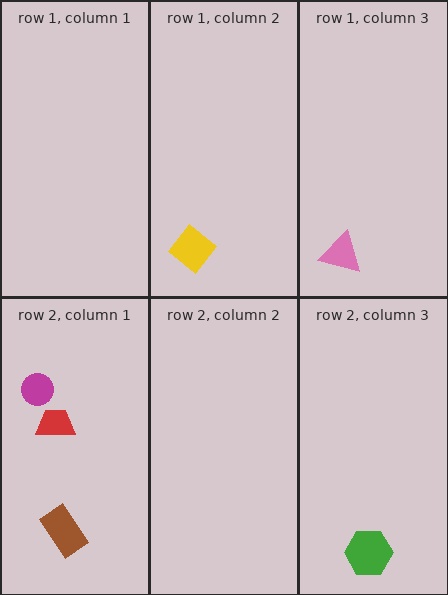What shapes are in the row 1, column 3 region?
The pink triangle.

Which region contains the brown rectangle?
The row 2, column 1 region.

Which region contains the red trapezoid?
The row 2, column 1 region.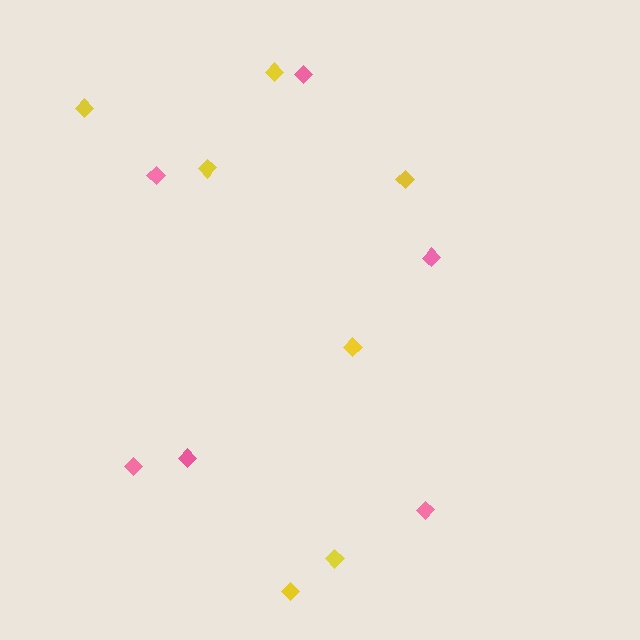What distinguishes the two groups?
There are 2 groups: one group of pink diamonds (6) and one group of yellow diamonds (7).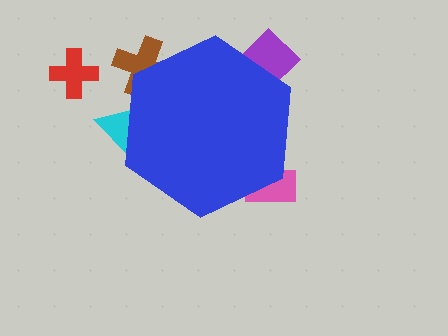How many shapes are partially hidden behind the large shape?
4 shapes are partially hidden.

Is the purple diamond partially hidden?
Yes, the purple diamond is partially hidden behind the blue hexagon.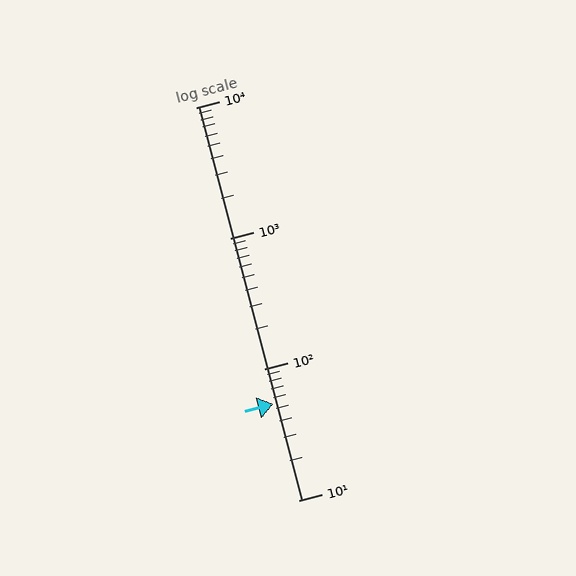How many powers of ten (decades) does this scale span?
The scale spans 3 decades, from 10 to 10000.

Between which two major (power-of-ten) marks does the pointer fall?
The pointer is between 10 and 100.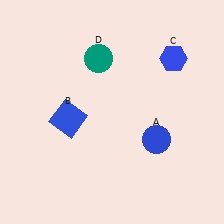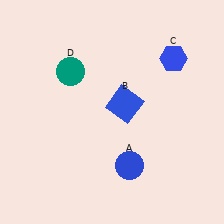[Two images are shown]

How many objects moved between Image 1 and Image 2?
3 objects moved between the two images.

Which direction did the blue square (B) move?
The blue square (B) moved right.